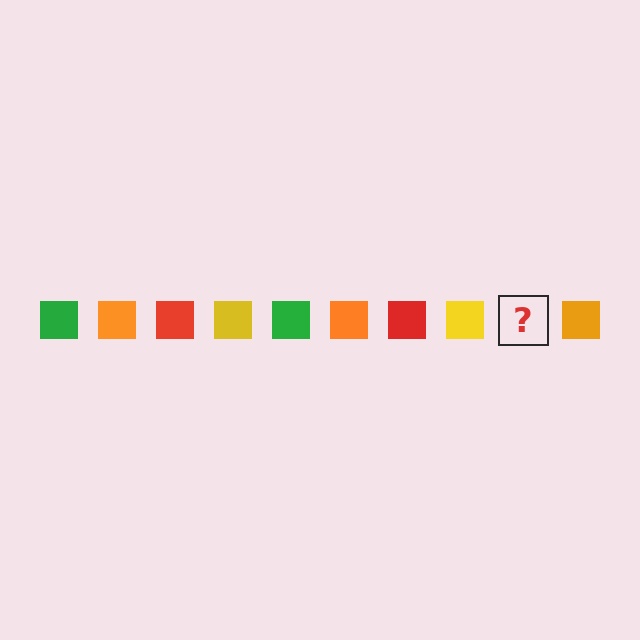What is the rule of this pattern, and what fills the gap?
The rule is that the pattern cycles through green, orange, red, yellow squares. The gap should be filled with a green square.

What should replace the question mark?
The question mark should be replaced with a green square.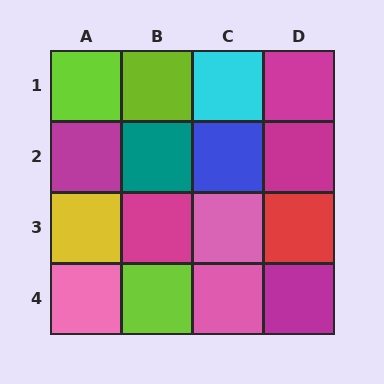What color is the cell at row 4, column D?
Magenta.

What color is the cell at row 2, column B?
Teal.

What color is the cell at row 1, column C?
Cyan.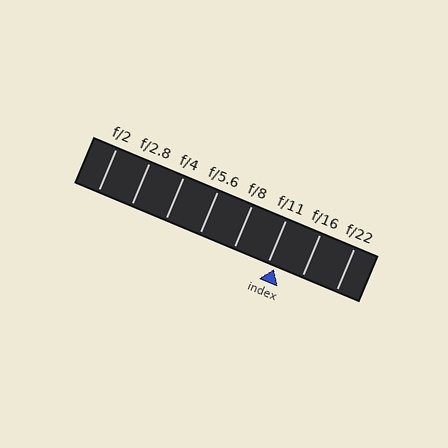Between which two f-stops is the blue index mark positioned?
The index mark is between f/11 and f/16.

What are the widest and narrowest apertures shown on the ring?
The widest aperture shown is f/2 and the narrowest is f/22.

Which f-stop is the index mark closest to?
The index mark is closest to f/11.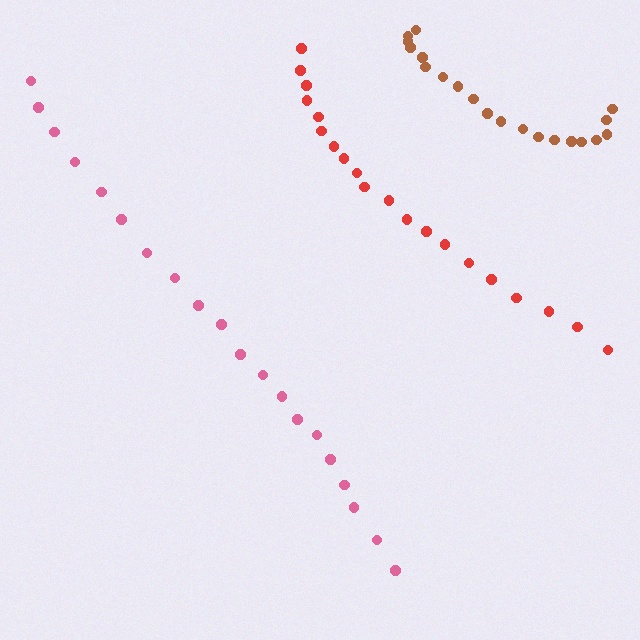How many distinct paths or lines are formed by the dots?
There are 3 distinct paths.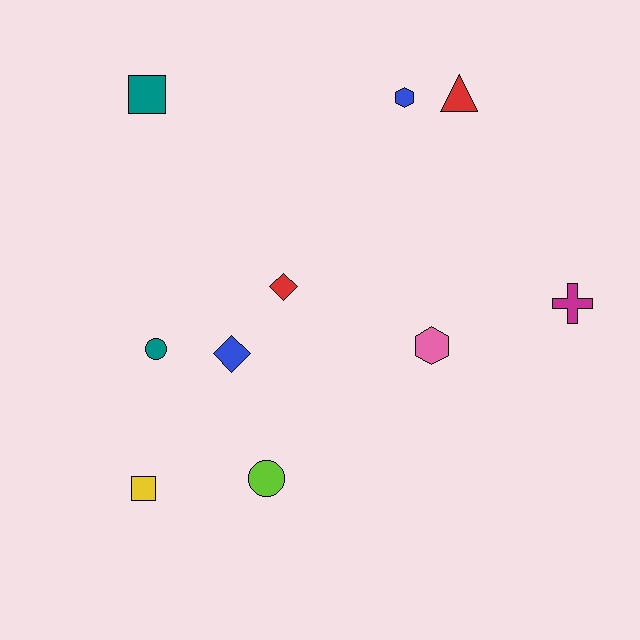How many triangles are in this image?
There is 1 triangle.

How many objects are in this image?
There are 10 objects.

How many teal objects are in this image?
There are 2 teal objects.